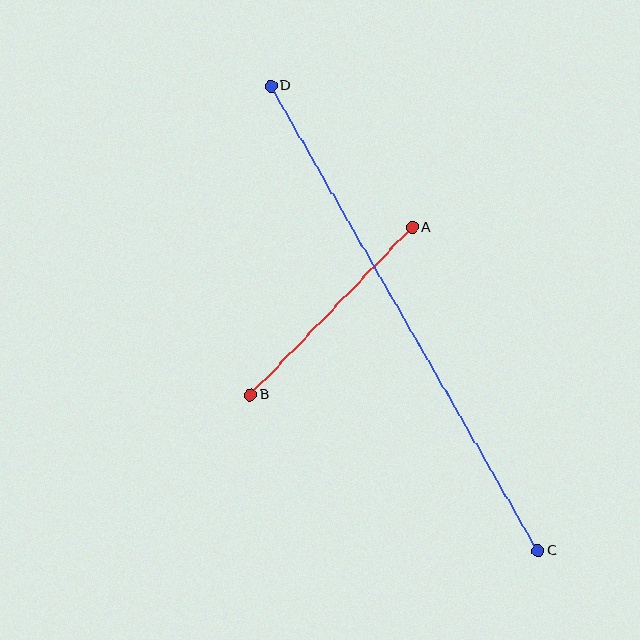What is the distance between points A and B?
The distance is approximately 233 pixels.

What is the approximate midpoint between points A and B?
The midpoint is at approximately (331, 311) pixels.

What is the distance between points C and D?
The distance is approximately 536 pixels.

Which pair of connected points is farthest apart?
Points C and D are farthest apart.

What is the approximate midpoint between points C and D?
The midpoint is at approximately (405, 318) pixels.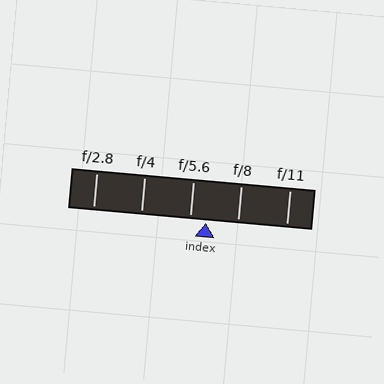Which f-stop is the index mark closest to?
The index mark is closest to f/5.6.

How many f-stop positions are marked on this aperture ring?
There are 5 f-stop positions marked.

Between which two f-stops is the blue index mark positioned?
The index mark is between f/5.6 and f/8.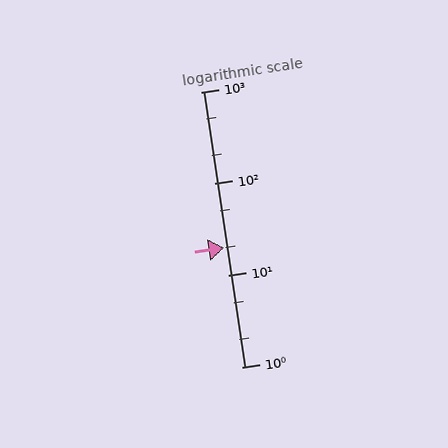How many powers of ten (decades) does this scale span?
The scale spans 3 decades, from 1 to 1000.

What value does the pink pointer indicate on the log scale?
The pointer indicates approximately 20.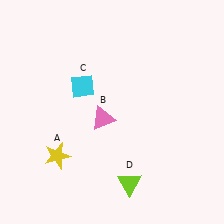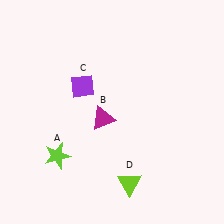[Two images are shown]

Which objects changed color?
A changed from yellow to lime. B changed from pink to magenta. C changed from cyan to purple.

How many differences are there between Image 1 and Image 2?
There are 3 differences between the two images.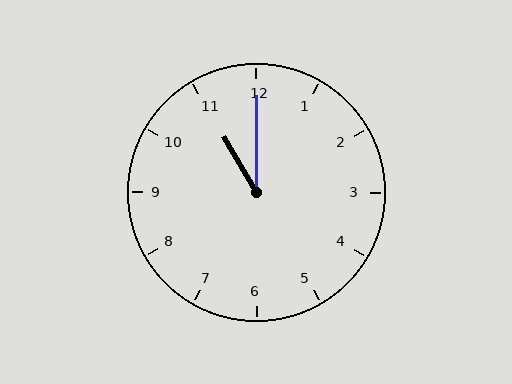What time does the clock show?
11:00.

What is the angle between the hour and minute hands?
Approximately 30 degrees.